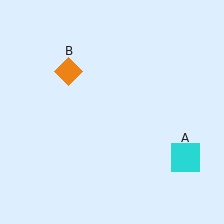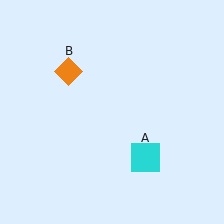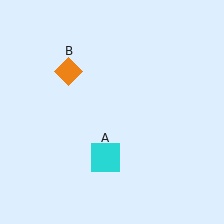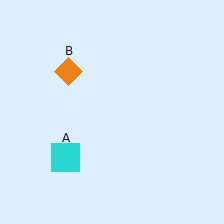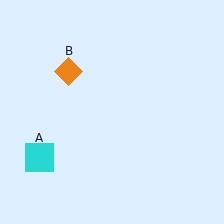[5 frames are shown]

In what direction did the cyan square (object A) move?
The cyan square (object A) moved left.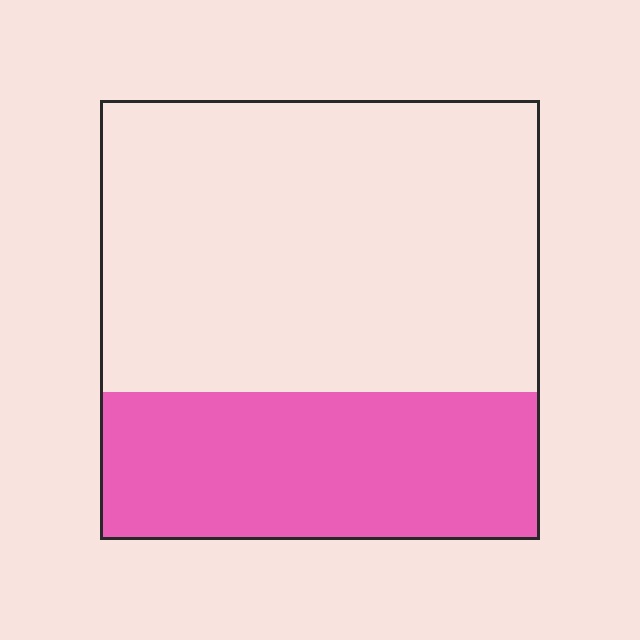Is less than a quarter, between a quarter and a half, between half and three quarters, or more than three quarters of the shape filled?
Between a quarter and a half.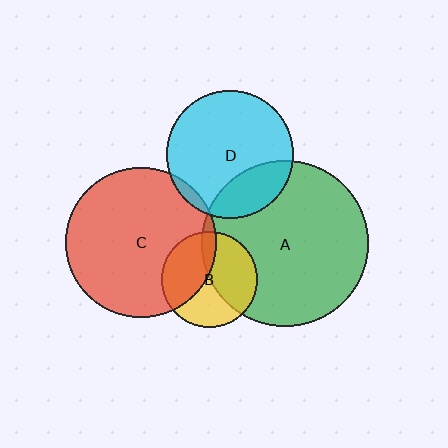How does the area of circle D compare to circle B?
Approximately 1.8 times.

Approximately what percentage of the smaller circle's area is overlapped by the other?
Approximately 40%.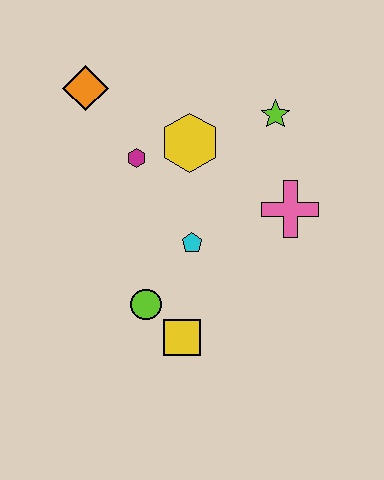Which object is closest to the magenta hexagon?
The yellow hexagon is closest to the magenta hexagon.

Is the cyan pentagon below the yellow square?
No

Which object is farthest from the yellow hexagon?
The yellow square is farthest from the yellow hexagon.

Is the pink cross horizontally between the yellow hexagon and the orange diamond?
No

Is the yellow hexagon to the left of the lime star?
Yes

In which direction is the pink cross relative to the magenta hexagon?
The pink cross is to the right of the magenta hexagon.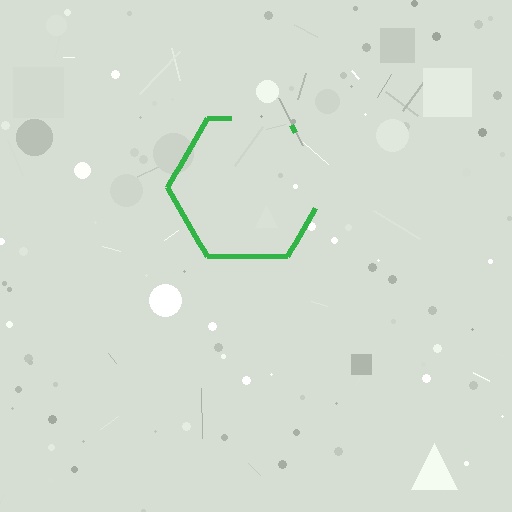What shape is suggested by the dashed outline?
The dashed outline suggests a hexagon.